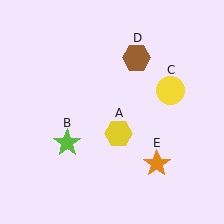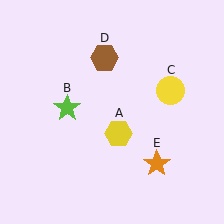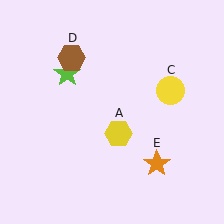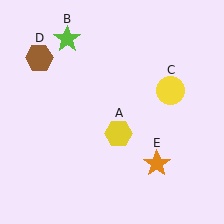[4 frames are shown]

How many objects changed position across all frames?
2 objects changed position: lime star (object B), brown hexagon (object D).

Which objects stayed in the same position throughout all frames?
Yellow hexagon (object A) and yellow circle (object C) and orange star (object E) remained stationary.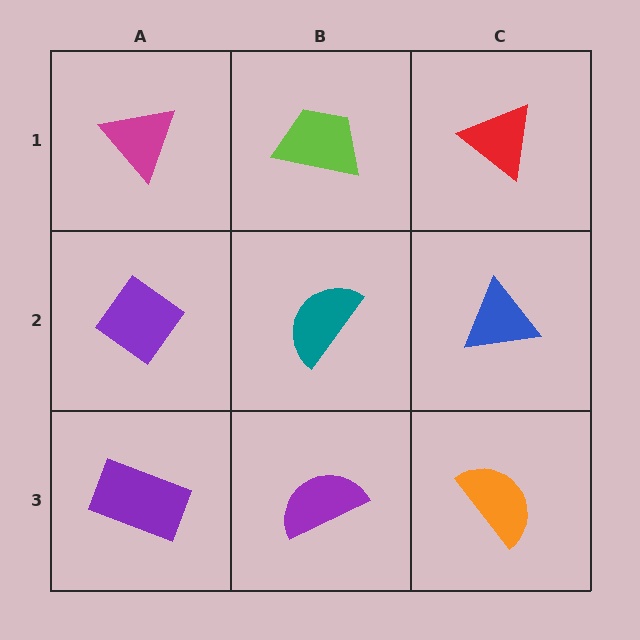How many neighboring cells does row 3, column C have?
2.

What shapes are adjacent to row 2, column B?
A lime trapezoid (row 1, column B), a purple semicircle (row 3, column B), a purple diamond (row 2, column A), a blue triangle (row 2, column C).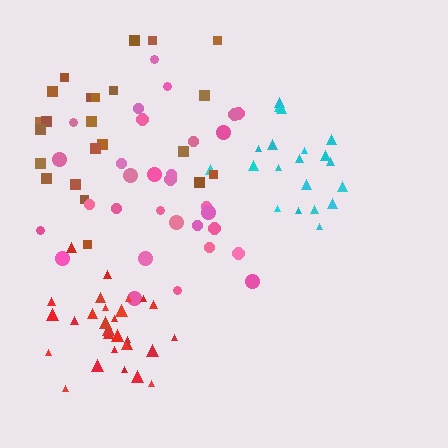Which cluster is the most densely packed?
Red.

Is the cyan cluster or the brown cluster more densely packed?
Cyan.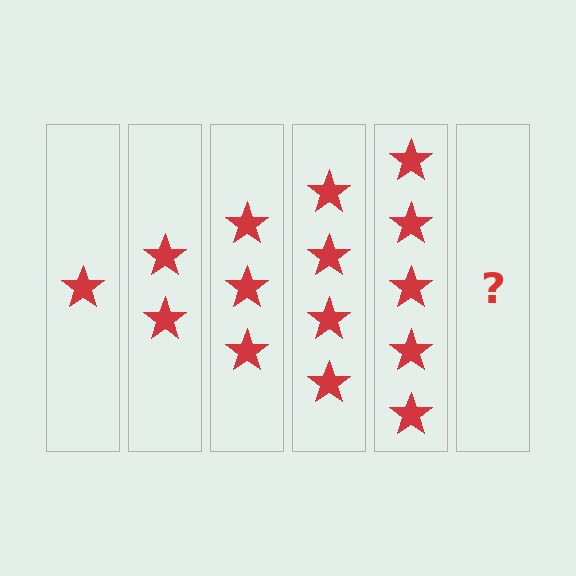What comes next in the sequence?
The next element should be 6 stars.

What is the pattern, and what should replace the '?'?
The pattern is that each step adds one more star. The '?' should be 6 stars.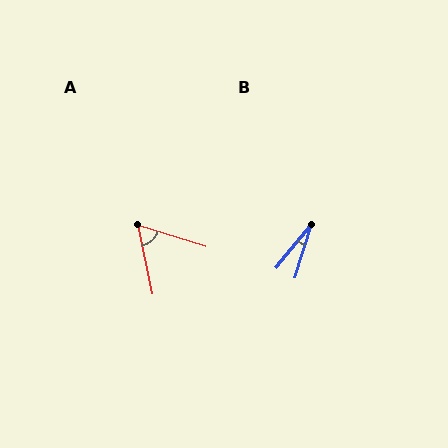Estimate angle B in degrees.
Approximately 22 degrees.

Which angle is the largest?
A, at approximately 61 degrees.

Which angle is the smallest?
B, at approximately 22 degrees.